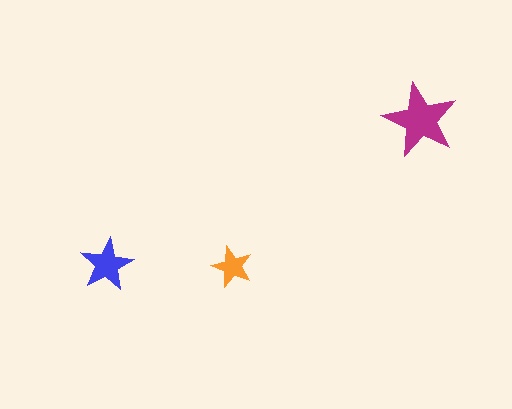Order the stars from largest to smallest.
the magenta one, the blue one, the orange one.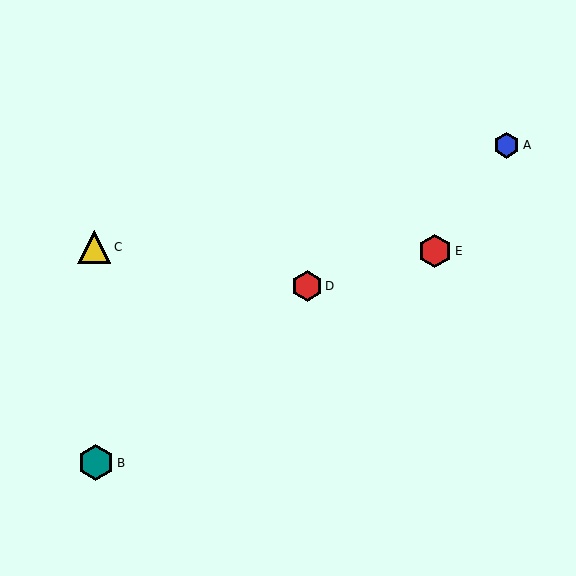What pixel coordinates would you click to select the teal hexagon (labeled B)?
Click at (96, 463) to select the teal hexagon B.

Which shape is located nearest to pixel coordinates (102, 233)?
The yellow triangle (labeled C) at (94, 247) is nearest to that location.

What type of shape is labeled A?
Shape A is a blue hexagon.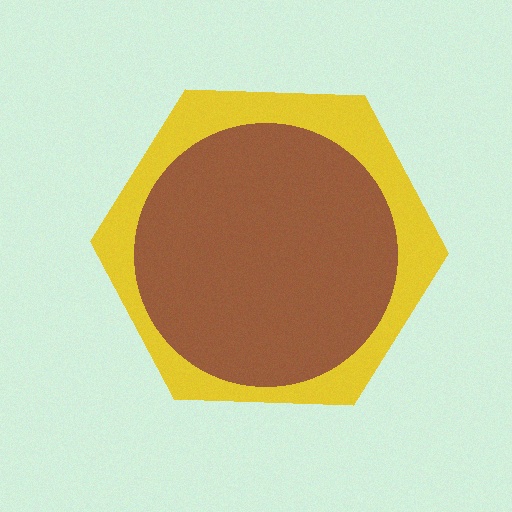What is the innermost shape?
The brown circle.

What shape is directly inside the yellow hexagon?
The brown circle.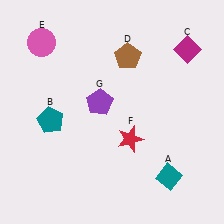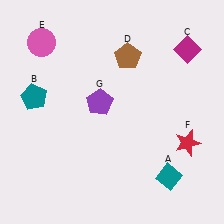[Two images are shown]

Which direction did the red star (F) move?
The red star (F) moved right.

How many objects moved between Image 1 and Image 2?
2 objects moved between the two images.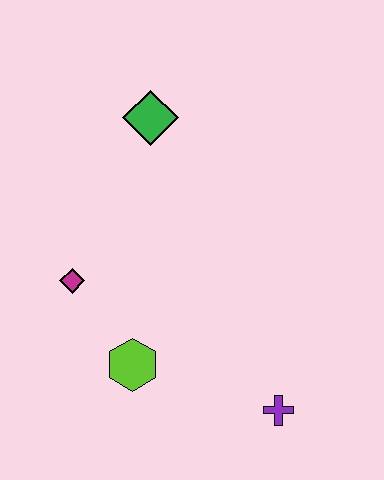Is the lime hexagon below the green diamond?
Yes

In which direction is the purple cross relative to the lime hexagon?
The purple cross is to the right of the lime hexagon.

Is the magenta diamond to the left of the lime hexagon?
Yes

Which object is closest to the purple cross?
The lime hexagon is closest to the purple cross.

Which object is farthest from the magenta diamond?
The purple cross is farthest from the magenta diamond.